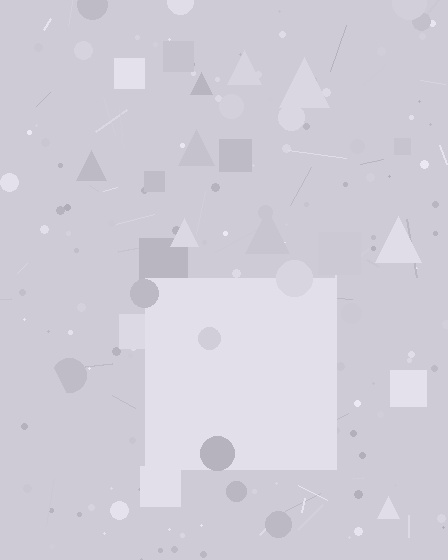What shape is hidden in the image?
A square is hidden in the image.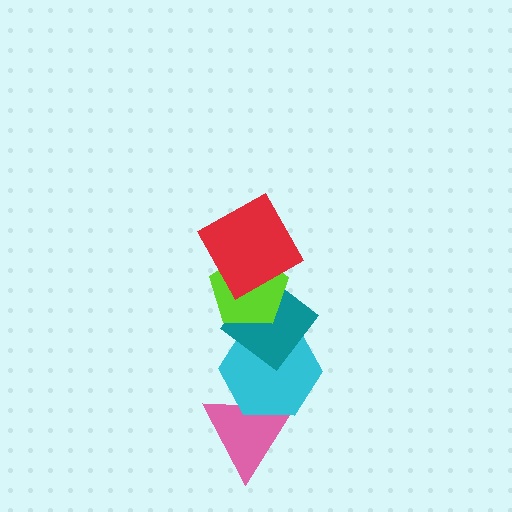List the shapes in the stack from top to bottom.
From top to bottom: the red square, the lime pentagon, the teal diamond, the cyan hexagon, the pink triangle.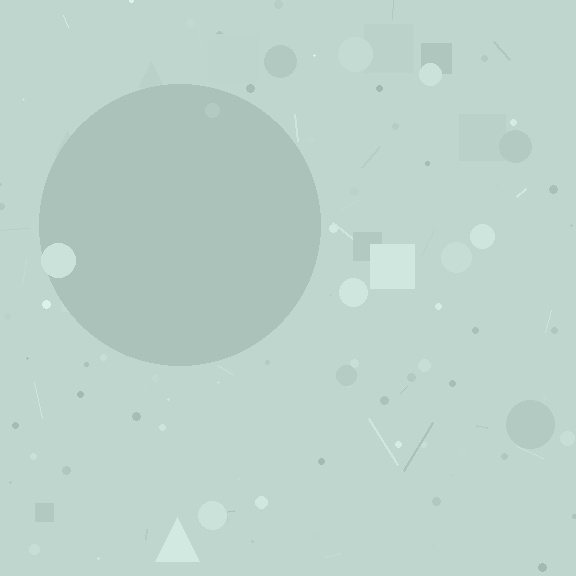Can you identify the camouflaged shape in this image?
The camouflaged shape is a circle.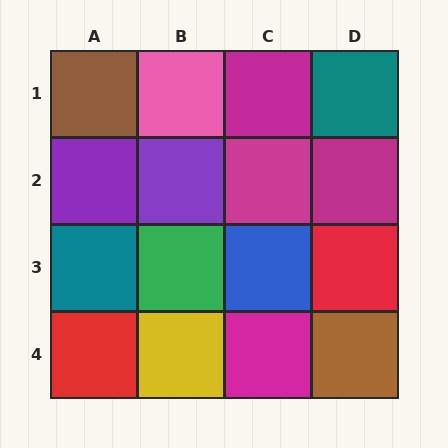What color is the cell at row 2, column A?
Purple.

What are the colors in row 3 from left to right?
Teal, green, blue, red.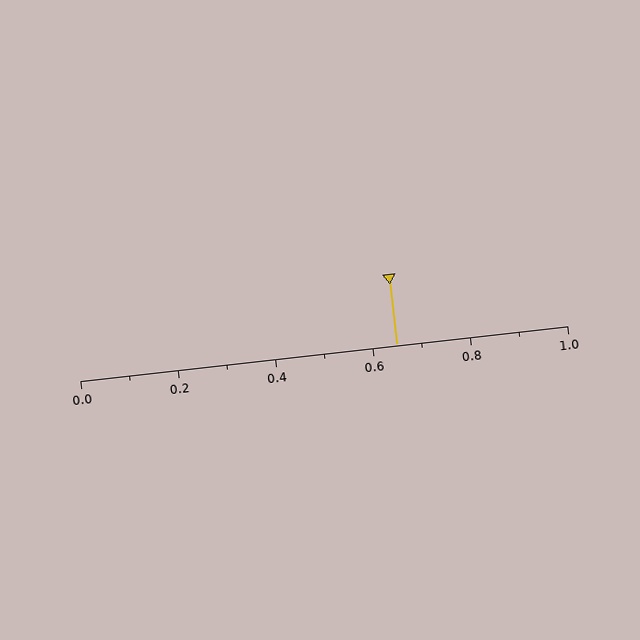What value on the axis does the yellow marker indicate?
The marker indicates approximately 0.65.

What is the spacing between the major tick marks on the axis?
The major ticks are spaced 0.2 apart.